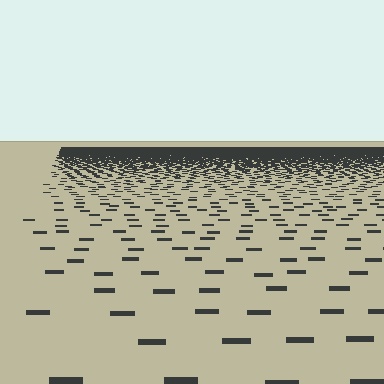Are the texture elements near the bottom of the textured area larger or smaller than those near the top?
Larger. Near the bottom, elements are closer to the viewer and appear at a bigger on-screen size.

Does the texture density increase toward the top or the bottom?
Density increases toward the top.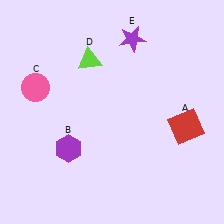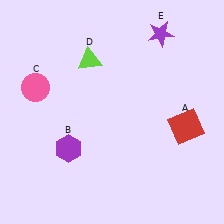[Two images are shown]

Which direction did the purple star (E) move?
The purple star (E) moved right.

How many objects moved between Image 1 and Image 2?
1 object moved between the two images.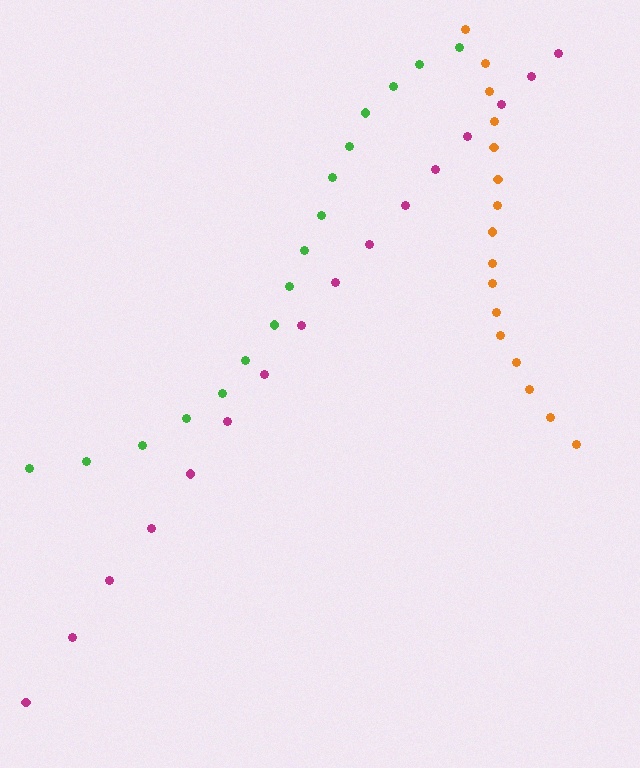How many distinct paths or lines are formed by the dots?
There are 3 distinct paths.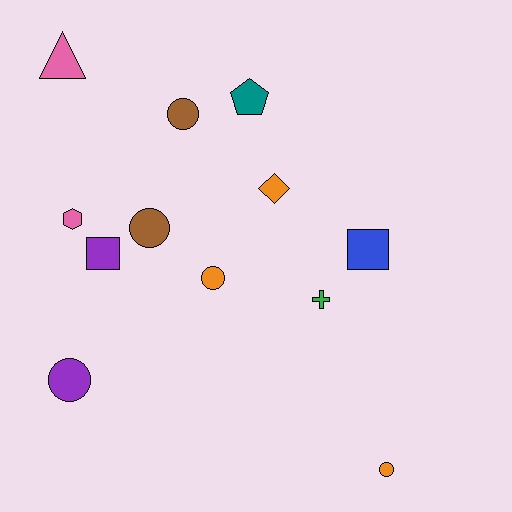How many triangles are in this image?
There is 1 triangle.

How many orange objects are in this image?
There are 3 orange objects.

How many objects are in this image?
There are 12 objects.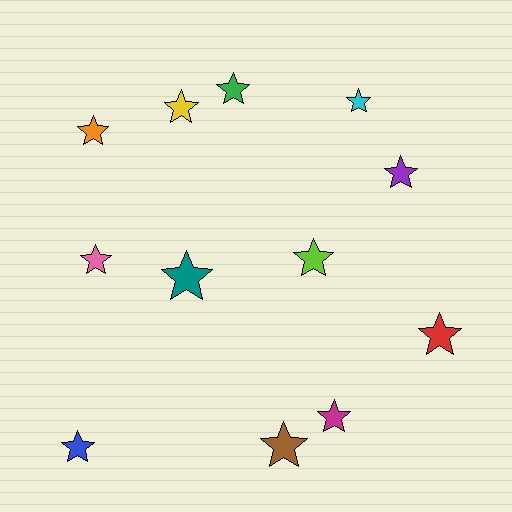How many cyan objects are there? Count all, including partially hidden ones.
There is 1 cyan object.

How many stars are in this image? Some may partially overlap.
There are 12 stars.